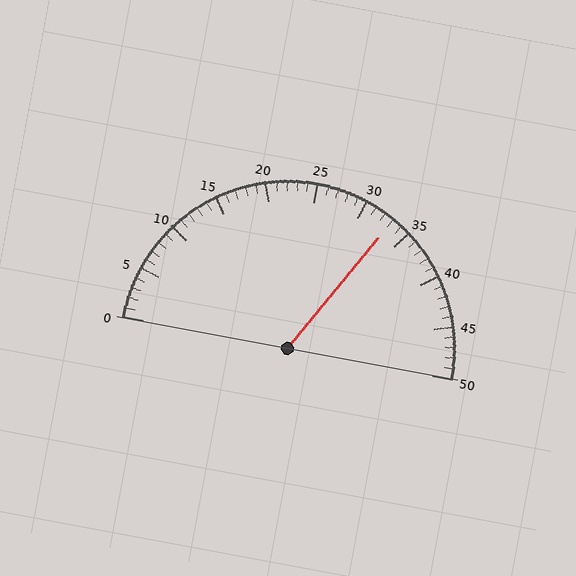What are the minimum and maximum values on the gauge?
The gauge ranges from 0 to 50.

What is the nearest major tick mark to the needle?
The nearest major tick mark is 35.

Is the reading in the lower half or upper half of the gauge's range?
The reading is in the upper half of the range (0 to 50).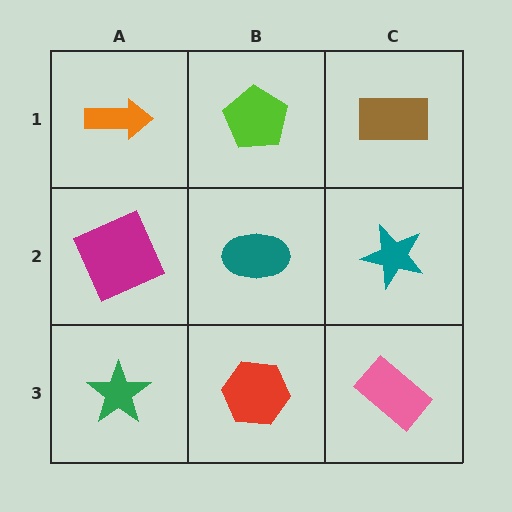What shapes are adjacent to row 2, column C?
A brown rectangle (row 1, column C), a pink rectangle (row 3, column C), a teal ellipse (row 2, column B).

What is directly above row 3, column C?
A teal star.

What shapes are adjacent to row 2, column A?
An orange arrow (row 1, column A), a green star (row 3, column A), a teal ellipse (row 2, column B).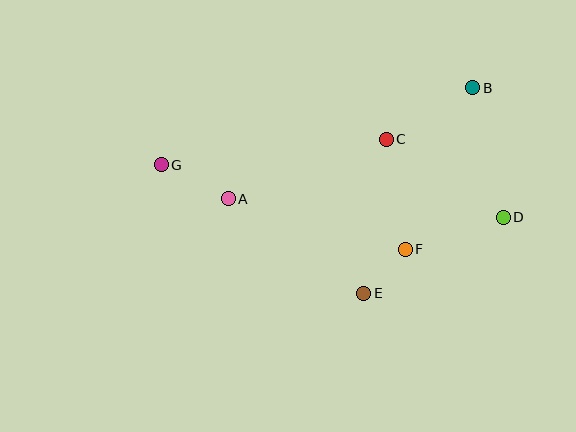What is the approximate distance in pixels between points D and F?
The distance between D and F is approximately 103 pixels.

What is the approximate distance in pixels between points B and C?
The distance between B and C is approximately 101 pixels.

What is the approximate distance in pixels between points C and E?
The distance between C and E is approximately 155 pixels.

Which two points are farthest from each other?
Points D and G are farthest from each other.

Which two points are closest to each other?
Points E and F are closest to each other.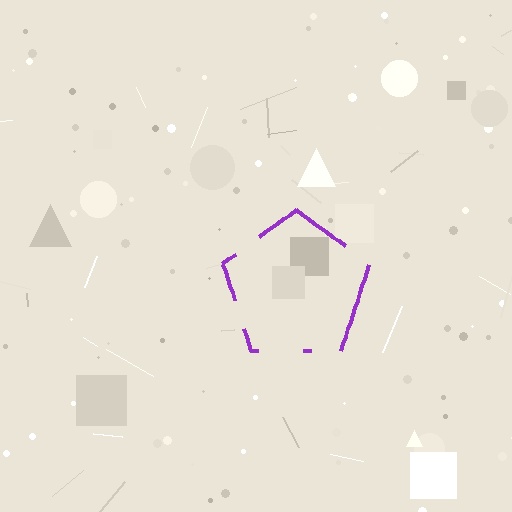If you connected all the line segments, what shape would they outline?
They would outline a pentagon.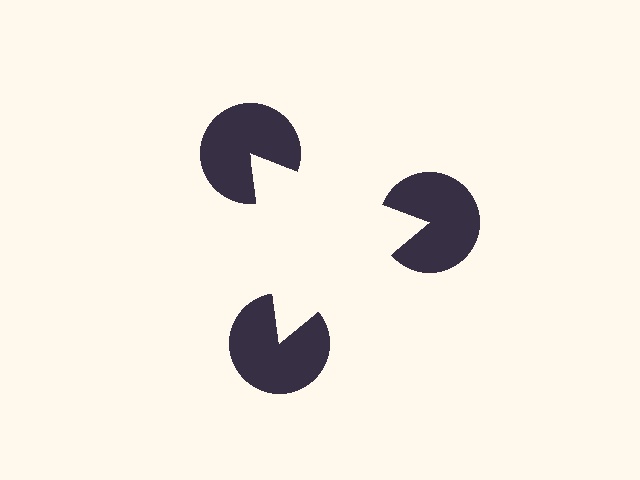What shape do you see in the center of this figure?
An illusory triangle — its edges are inferred from the aligned wedge cuts in the pac-man discs, not physically drawn.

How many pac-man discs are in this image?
There are 3 — one at each vertex of the illusory triangle.